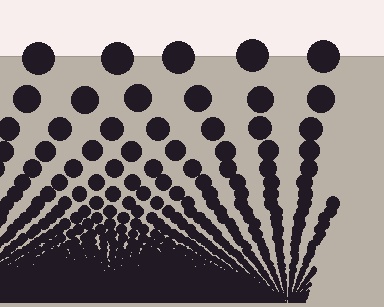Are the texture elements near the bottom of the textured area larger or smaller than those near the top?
Smaller. The gradient is inverted — elements near the bottom are smaller and denser.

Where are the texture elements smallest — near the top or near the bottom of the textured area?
Near the bottom.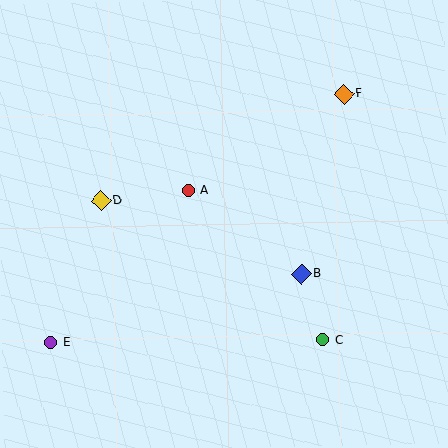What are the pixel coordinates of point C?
Point C is at (323, 340).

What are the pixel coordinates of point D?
Point D is at (101, 200).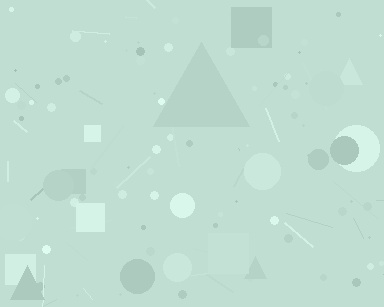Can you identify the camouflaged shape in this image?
The camouflaged shape is a triangle.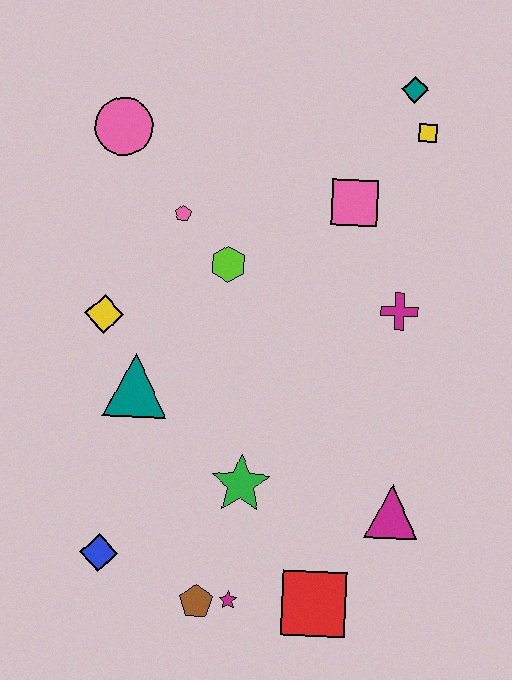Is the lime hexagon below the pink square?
Yes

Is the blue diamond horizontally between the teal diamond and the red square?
No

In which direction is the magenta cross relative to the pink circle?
The magenta cross is to the right of the pink circle.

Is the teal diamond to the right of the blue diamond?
Yes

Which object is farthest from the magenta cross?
The blue diamond is farthest from the magenta cross.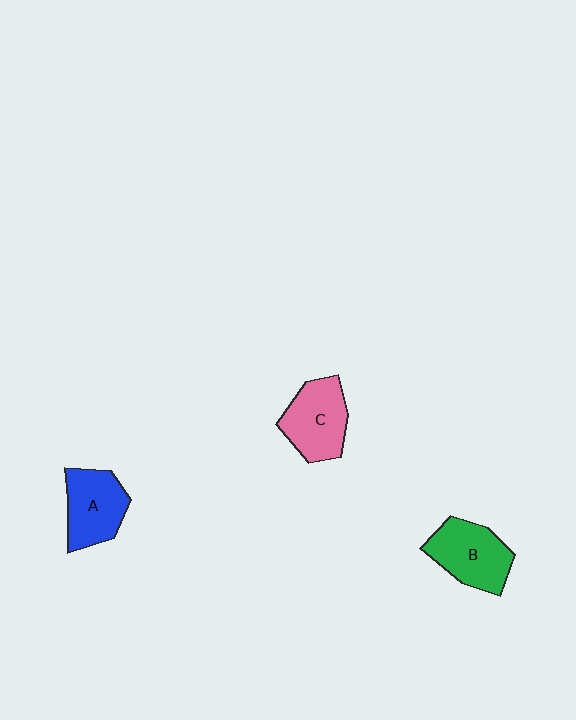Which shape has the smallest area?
Shape A (blue).